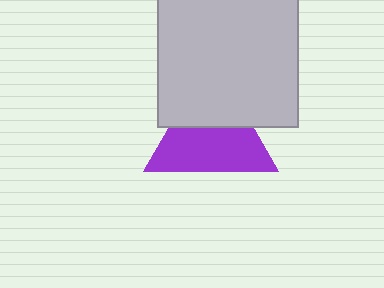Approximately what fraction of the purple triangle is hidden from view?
Roughly 39% of the purple triangle is hidden behind the light gray square.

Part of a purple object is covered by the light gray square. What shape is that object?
It is a triangle.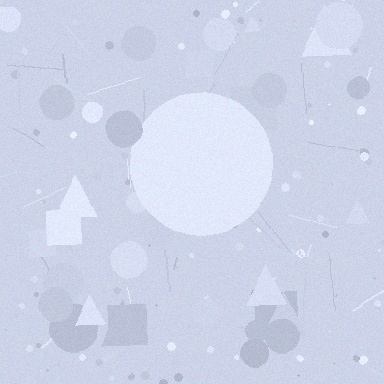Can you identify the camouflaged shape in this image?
The camouflaged shape is a circle.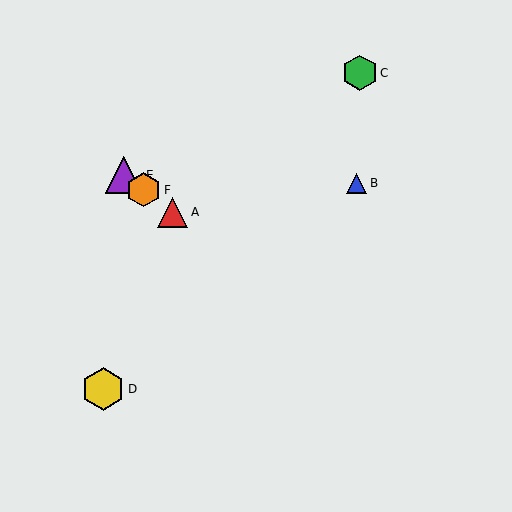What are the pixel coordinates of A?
Object A is at (173, 212).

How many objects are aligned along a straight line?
3 objects (A, E, F) are aligned along a straight line.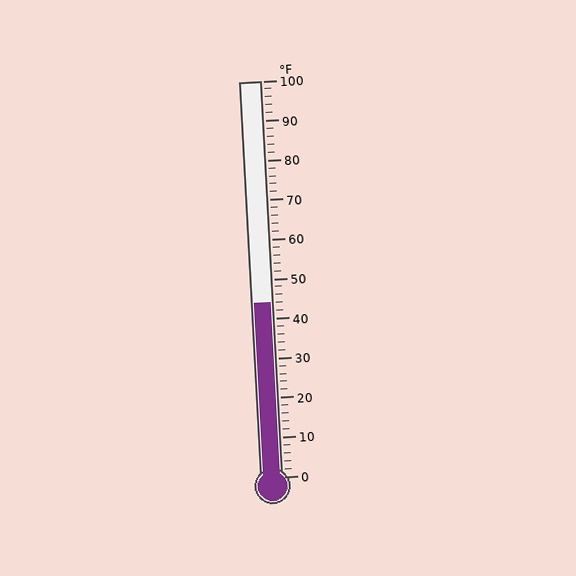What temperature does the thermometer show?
The thermometer shows approximately 44°F.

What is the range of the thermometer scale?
The thermometer scale ranges from 0°F to 100°F.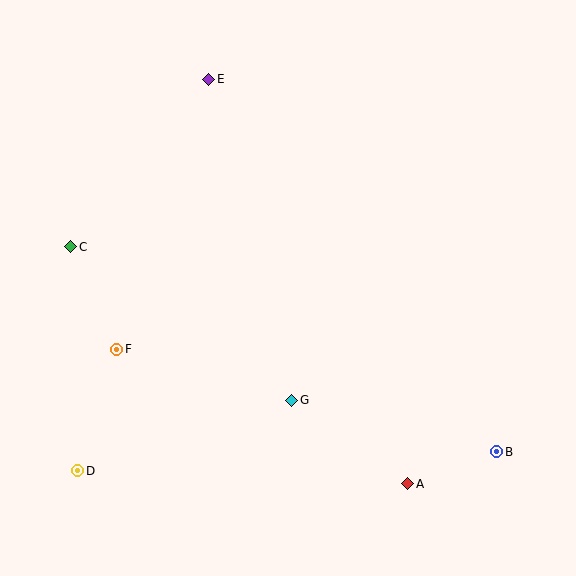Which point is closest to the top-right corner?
Point E is closest to the top-right corner.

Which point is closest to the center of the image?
Point G at (292, 400) is closest to the center.